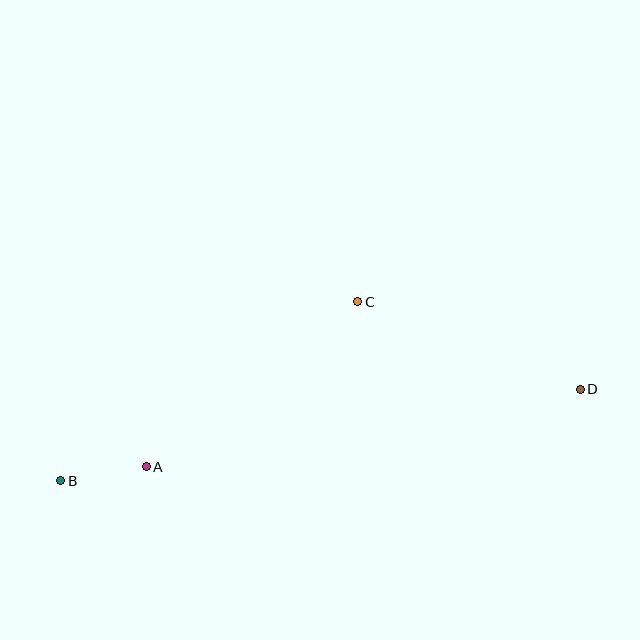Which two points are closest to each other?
Points A and B are closest to each other.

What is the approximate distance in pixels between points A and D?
The distance between A and D is approximately 441 pixels.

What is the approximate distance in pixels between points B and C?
The distance between B and C is approximately 347 pixels.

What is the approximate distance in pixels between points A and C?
The distance between A and C is approximately 269 pixels.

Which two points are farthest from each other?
Points B and D are farthest from each other.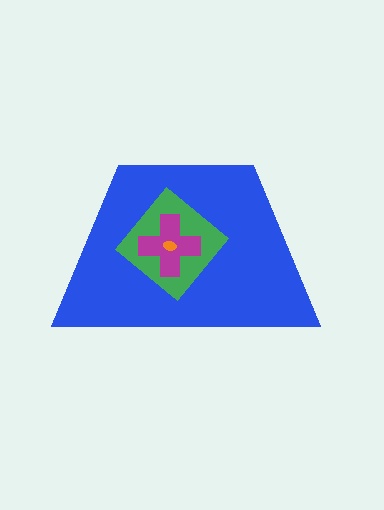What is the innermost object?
The orange ellipse.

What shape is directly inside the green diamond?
The magenta cross.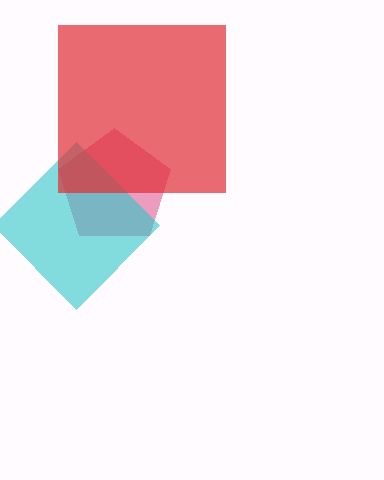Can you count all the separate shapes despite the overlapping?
Yes, there are 3 separate shapes.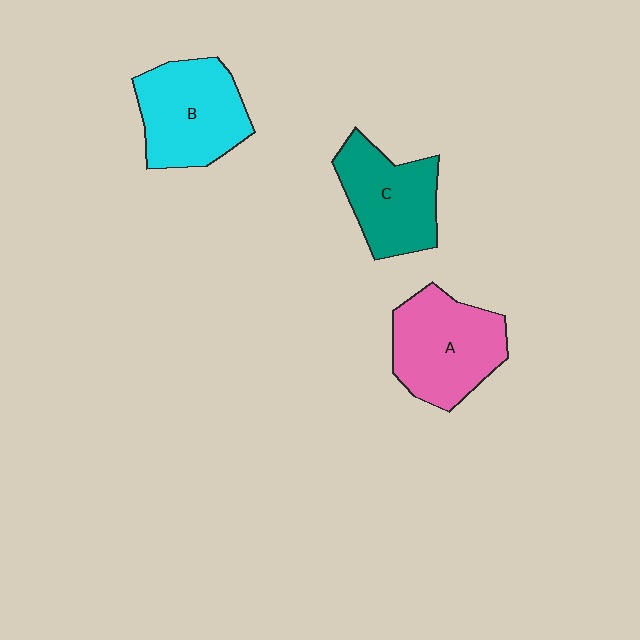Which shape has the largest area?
Shape A (pink).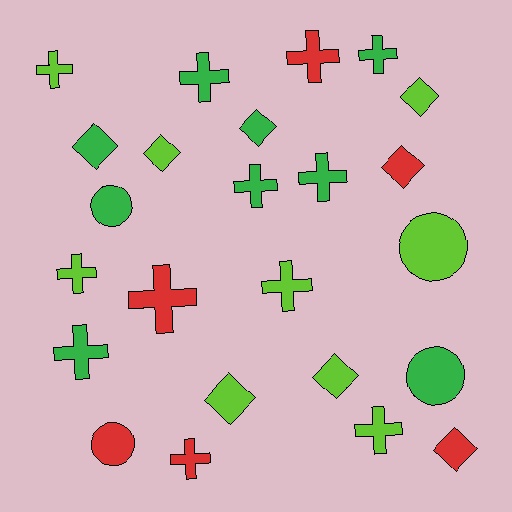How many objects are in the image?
There are 24 objects.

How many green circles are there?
There are 2 green circles.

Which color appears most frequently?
Green, with 9 objects.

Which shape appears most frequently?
Cross, with 12 objects.